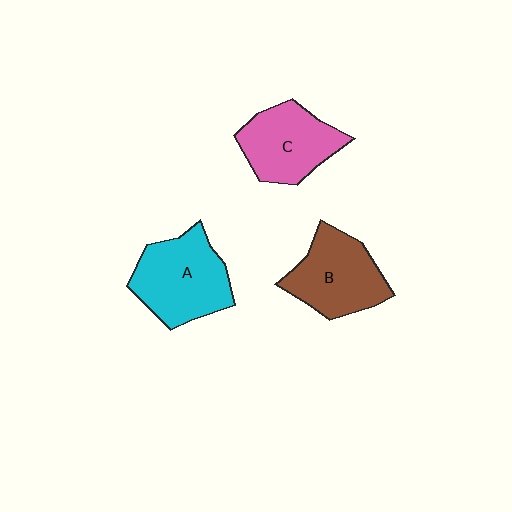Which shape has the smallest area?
Shape C (pink).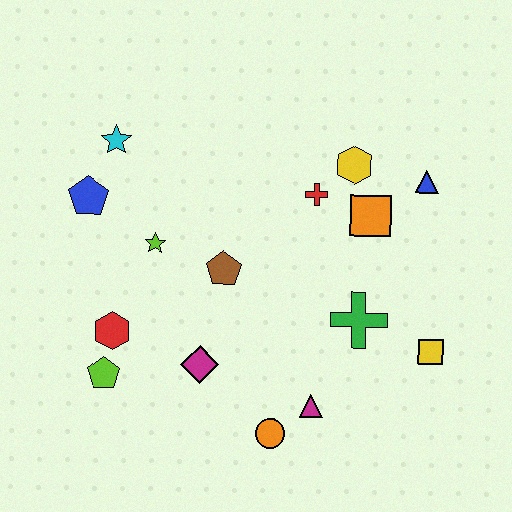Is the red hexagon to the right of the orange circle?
No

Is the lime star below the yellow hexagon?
Yes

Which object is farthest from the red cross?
The lime pentagon is farthest from the red cross.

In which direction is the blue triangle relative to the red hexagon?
The blue triangle is to the right of the red hexagon.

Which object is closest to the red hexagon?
The lime pentagon is closest to the red hexagon.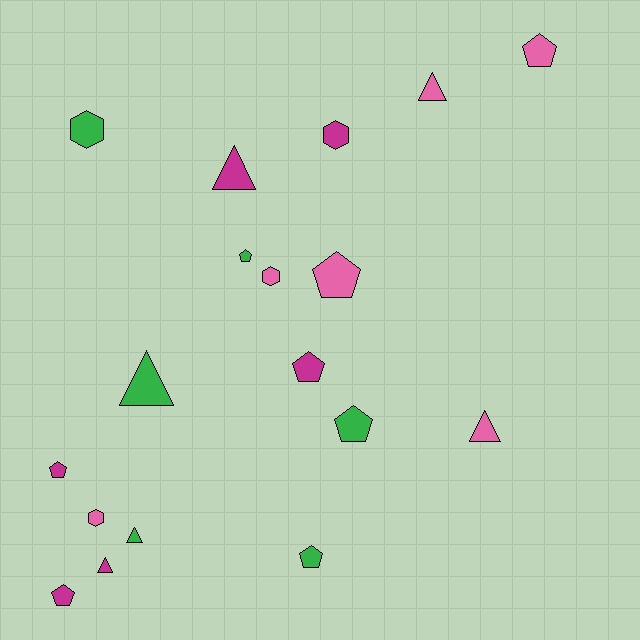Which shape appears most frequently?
Pentagon, with 8 objects.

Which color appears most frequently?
Green, with 6 objects.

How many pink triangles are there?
There are 2 pink triangles.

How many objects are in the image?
There are 18 objects.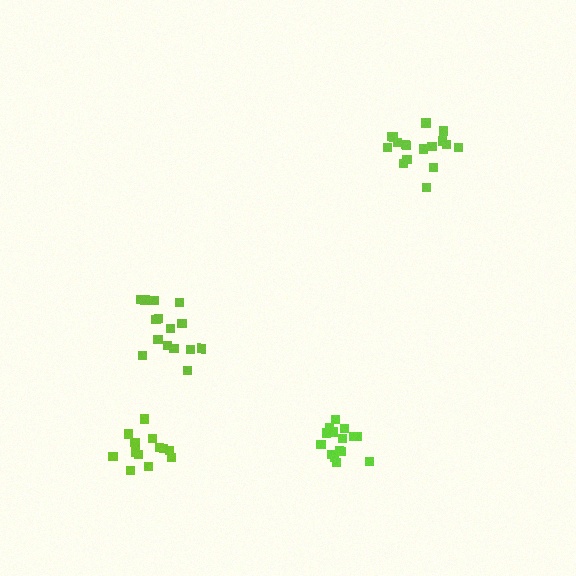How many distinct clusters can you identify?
There are 4 distinct clusters.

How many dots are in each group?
Group 1: 15 dots, Group 2: 15 dots, Group 3: 18 dots, Group 4: 14 dots (62 total).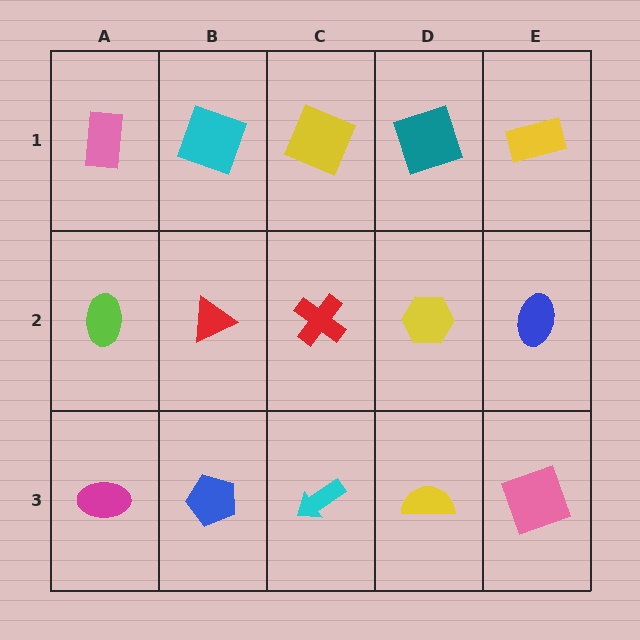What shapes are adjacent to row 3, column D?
A yellow hexagon (row 2, column D), a cyan arrow (row 3, column C), a pink square (row 3, column E).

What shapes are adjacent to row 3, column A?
A lime ellipse (row 2, column A), a blue pentagon (row 3, column B).